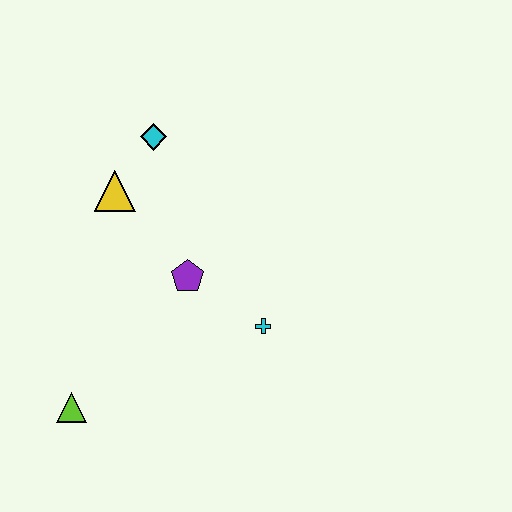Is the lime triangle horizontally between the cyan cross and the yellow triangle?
No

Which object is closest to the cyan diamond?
The yellow triangle is closest to the cyan diamond.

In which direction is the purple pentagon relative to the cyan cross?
The purple pentagon is to the left of the cyan cross.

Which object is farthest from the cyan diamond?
The lime triangle is farthest from the cyan diamond.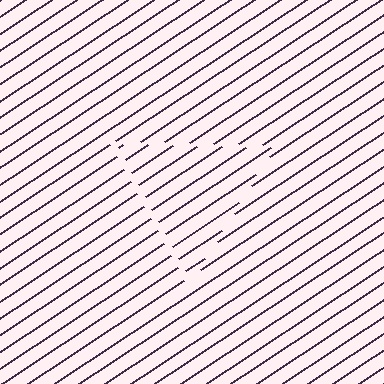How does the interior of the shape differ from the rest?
The interior of the shape contains the same grating, shifted by half a period — the contour is defined by the phase discontinuity where line-ends from the inner and outer gratings abut.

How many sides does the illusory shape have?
3 sides — the line-ends trace a triangle.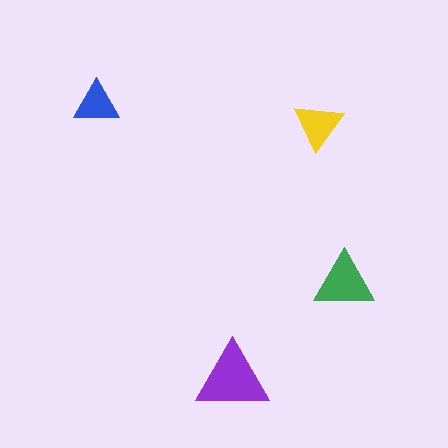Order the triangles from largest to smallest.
the purple one, the green one, the yellow one, the blue one.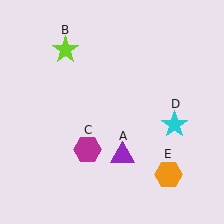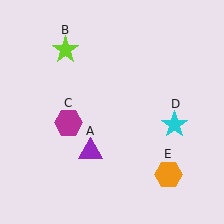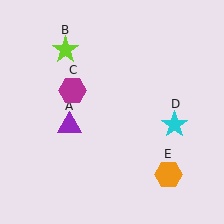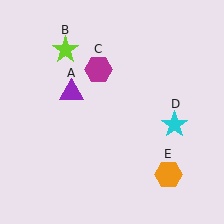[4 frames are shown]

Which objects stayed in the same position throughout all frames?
Lime star (object B) and cyan star (object D) and orange hexagon (object E) remained stationary.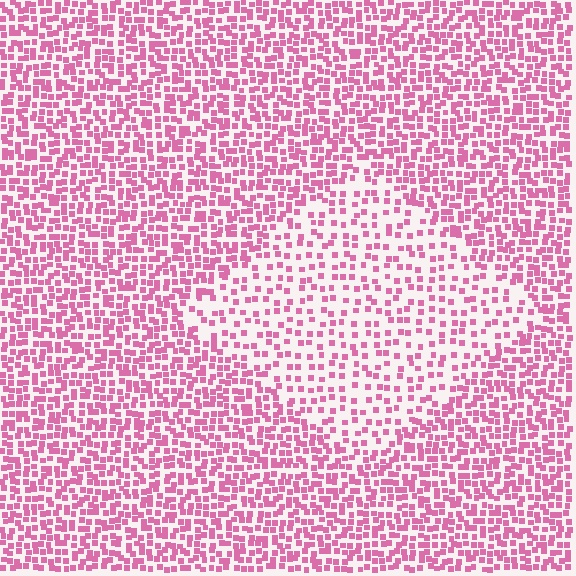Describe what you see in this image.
The image contains small pink elements arranged at two different densities. A diamond-shaped region is visible where the elements are less densely packed than the surrounding area.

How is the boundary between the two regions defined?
The boundary is defined by a change in element density (approximately 2.0x ratio). All elements are the same color, size, and shape.